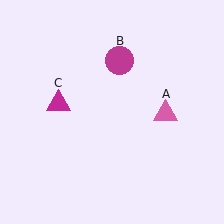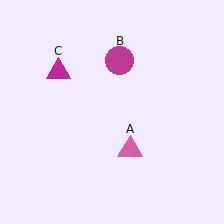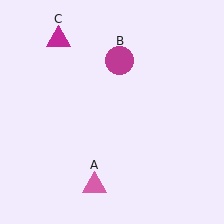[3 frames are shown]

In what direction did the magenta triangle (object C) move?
The magenta triangle (object C) moved up.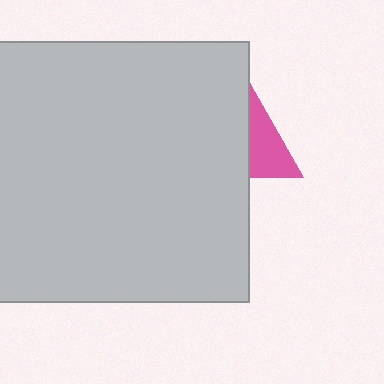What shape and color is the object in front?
The object in front is a light gray square.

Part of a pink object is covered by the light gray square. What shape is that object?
It is a triangle.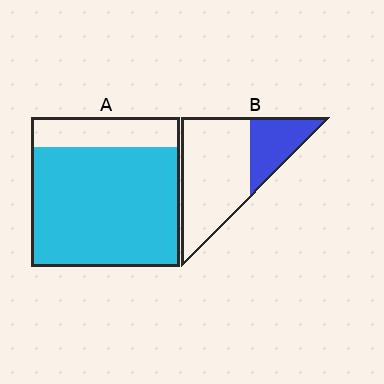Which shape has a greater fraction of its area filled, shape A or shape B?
Shape A.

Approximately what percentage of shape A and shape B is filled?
A is approximately 80% and B is approximately 30%.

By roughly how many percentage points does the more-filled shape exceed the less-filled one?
By roughly 50 percentage points (A over B).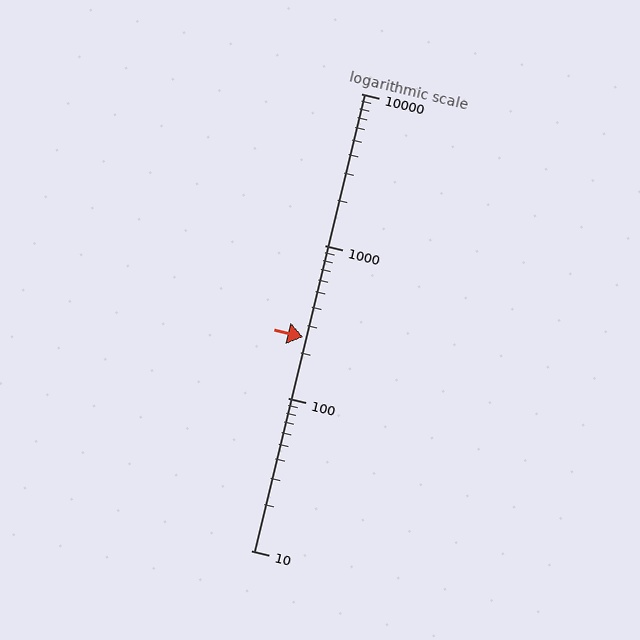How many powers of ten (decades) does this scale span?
The scale spans 3 decades, from 10 to 10000.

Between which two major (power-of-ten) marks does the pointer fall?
The pointer is between 100 and 1000.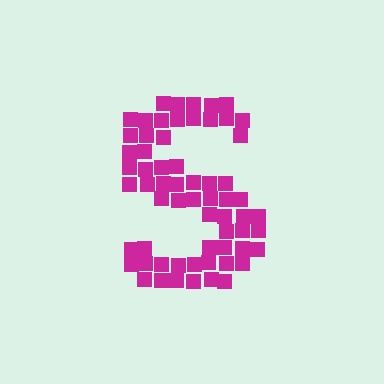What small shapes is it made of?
It is made of small squares.